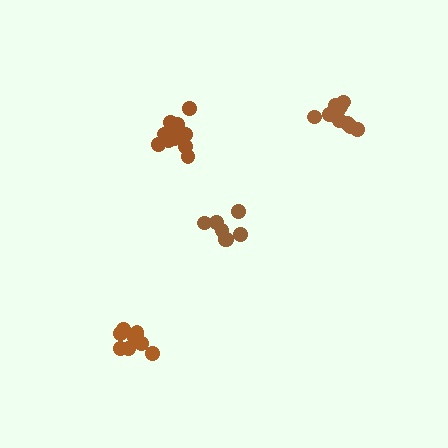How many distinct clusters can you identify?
There are 4 distinct clusters.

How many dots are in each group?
Group 1: 9 dots, Group 2: 7 dots, Group 3: 13 dots, Group 4: 11 dots (40 total).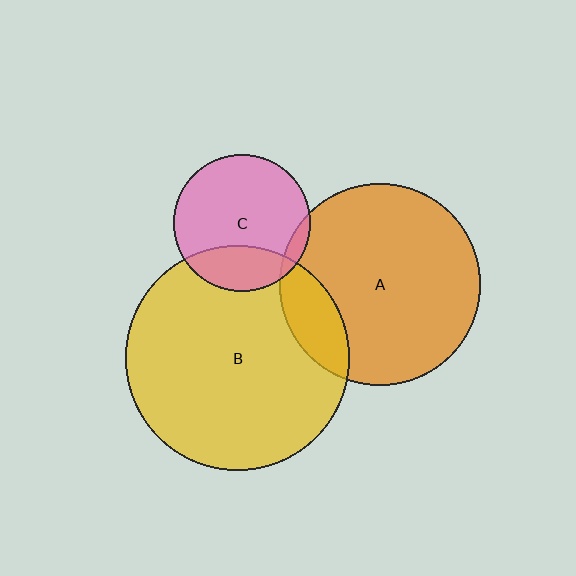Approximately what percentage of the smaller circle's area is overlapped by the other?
Approximately 15%.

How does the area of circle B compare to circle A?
Approximately 1.2 times.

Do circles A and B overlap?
Yes.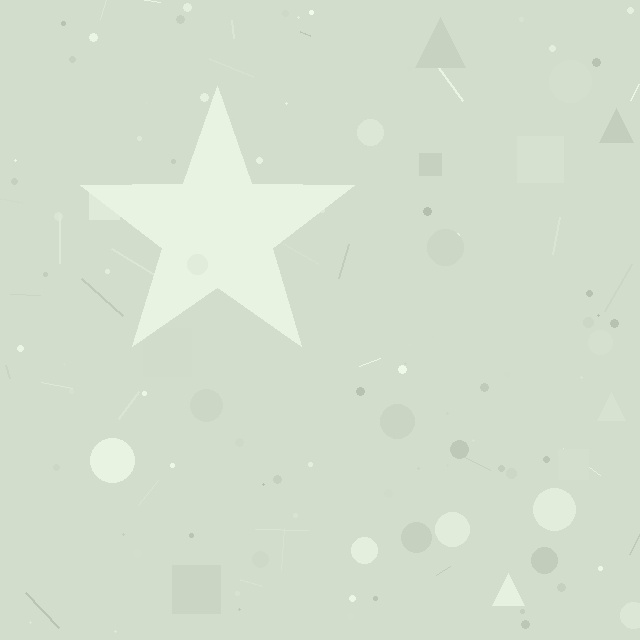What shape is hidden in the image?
A star is hidden in the image.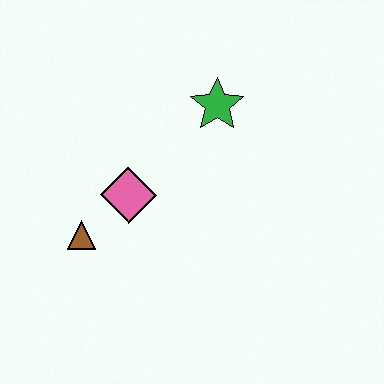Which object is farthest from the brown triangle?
The green star is farthest from the brown triangle.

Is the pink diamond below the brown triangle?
No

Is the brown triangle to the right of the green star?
No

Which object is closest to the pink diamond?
The brown triangle is closest to the pink diamond.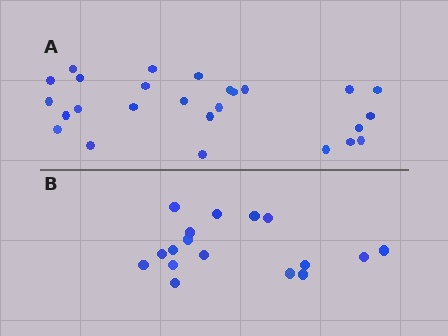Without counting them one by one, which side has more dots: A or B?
Region A (the top region) has more dots.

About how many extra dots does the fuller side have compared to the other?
Region A has roughly 8 or so more dots than region B.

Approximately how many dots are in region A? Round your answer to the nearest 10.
About 30 dots. (The exact count is 26, which rounds to 30.)